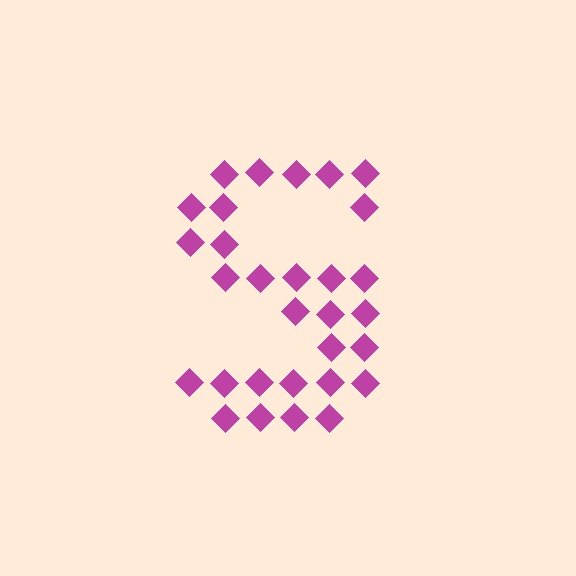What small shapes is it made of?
It is made of small diamonds.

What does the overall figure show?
The overall figure shows the letter S.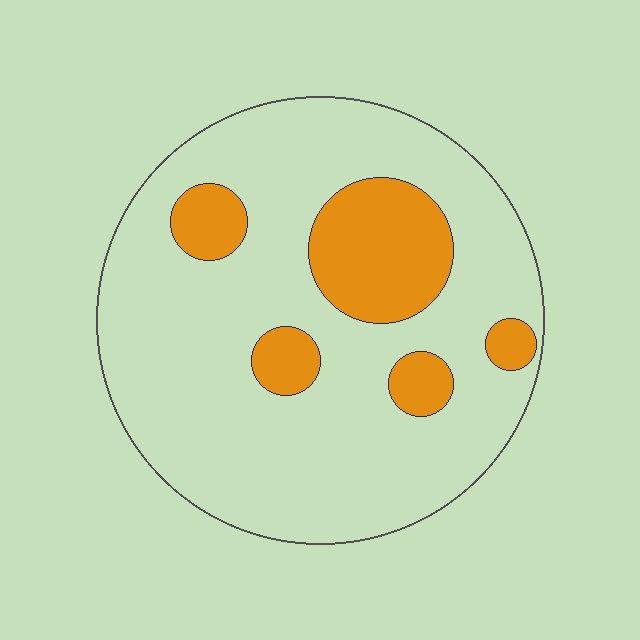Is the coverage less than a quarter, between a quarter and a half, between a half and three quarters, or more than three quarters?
Less than a quarter.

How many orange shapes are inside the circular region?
5.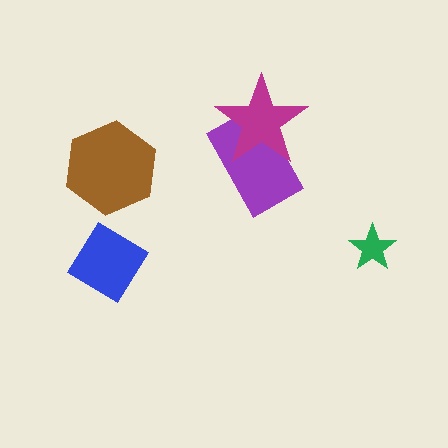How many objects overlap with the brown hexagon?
0 objects overlap with the brown hexagon.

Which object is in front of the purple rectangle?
The magenta star is in front of the purple rectangle.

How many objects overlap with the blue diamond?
0 objects overlap with the blue diamond.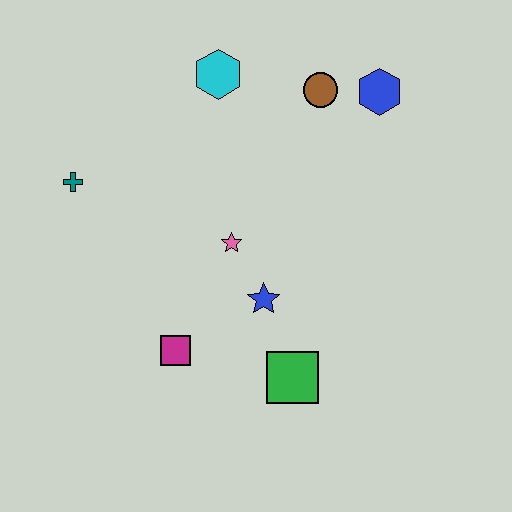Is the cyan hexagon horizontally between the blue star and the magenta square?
Yes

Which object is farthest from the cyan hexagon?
The green square is farthest from the cyan hexagon.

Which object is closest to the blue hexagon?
The brown circle is closest to the blue hexagon.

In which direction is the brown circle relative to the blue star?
The brown circle is above the blue star.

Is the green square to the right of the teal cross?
Yes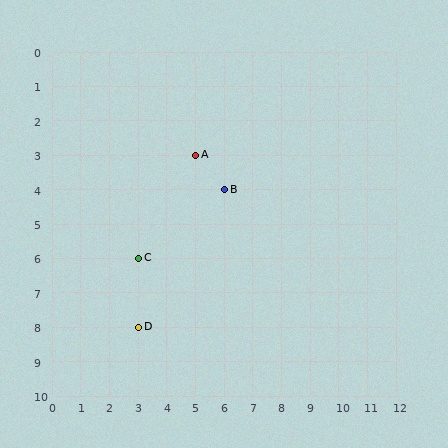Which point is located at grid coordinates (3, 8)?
Point D is at (3, 8).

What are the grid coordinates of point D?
Point D is at grid coordinates (3, 8).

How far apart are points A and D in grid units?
Points A and D are 2 columns and 5 rows apart (about 5.4 grid units diagonally).